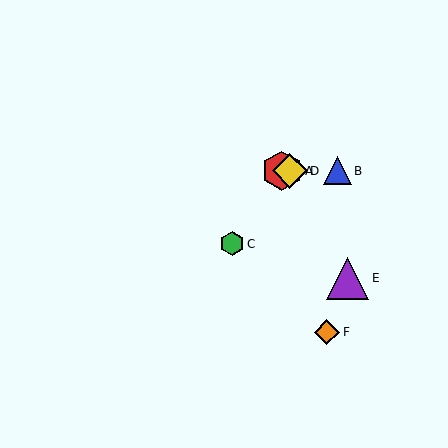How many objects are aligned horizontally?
3 objects (A, B, D) are aligned horizontally.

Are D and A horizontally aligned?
Yes, both are at y≈171.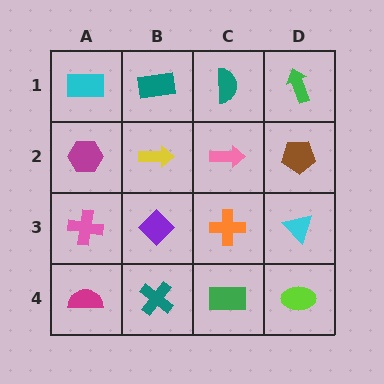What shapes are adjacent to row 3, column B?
A yellow arrow (row 2, column B), a teal cross (row 4, column B), a pink cross (row 3, column A), an orange cross (row 3, column C).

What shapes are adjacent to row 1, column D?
A brown pentagon (row 2, column D), a teal semicircle (row 1, column C).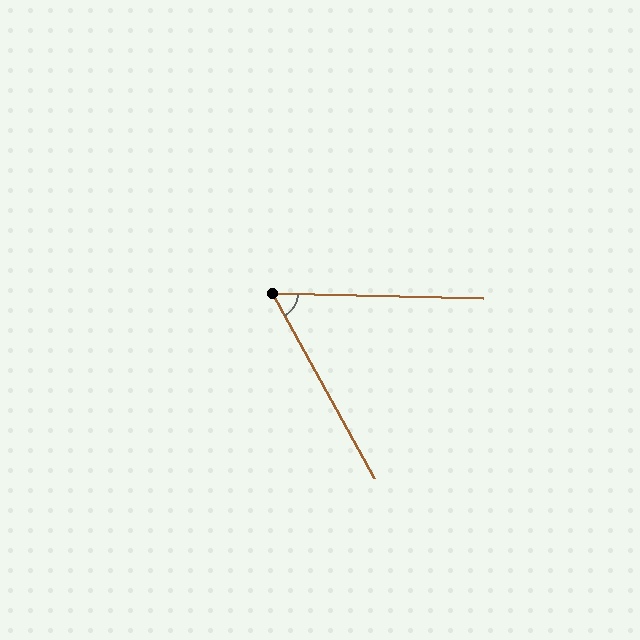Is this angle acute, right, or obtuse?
It is acute.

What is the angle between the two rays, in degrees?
Approximately 60 degrees.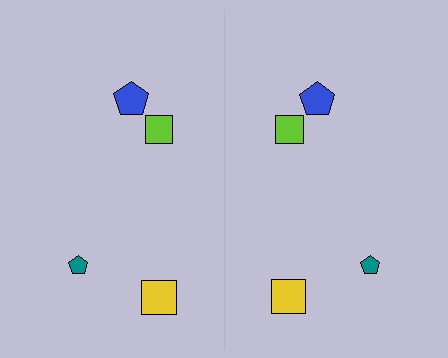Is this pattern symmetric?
Yes, this pattern has bilateral (reflection) symmetry.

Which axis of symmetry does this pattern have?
The pattern has a vertical axis of symmetry running through the center of the image.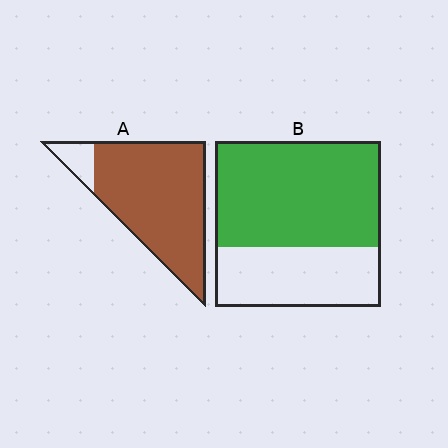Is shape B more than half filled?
Yes.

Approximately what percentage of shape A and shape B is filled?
A is approximately 90% and B is approximately 65%.